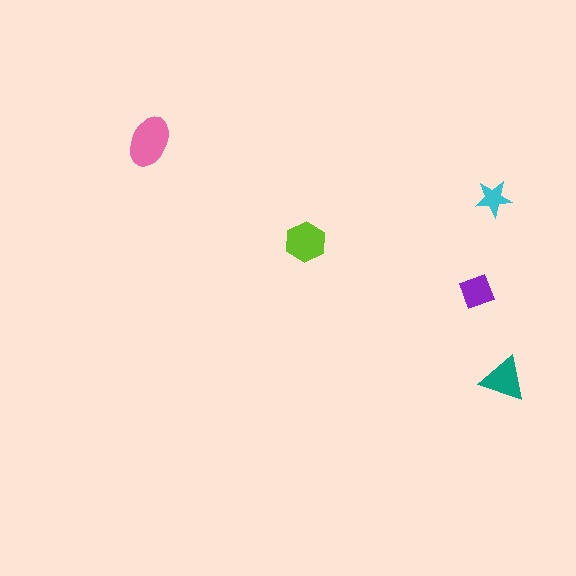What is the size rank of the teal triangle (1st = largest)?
3rd.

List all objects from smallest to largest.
The cyan star, the purple square, the teal triangle, the lime hexagon, the pink ellipse.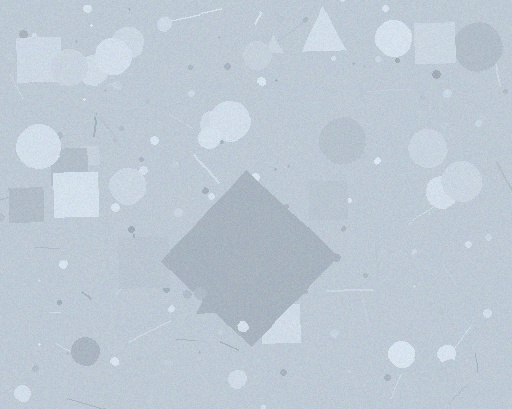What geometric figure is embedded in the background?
A diamond is embedded in the background.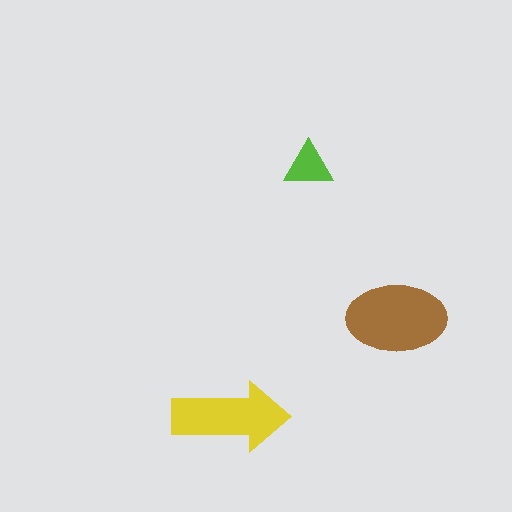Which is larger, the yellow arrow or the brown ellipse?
The brown ellipse.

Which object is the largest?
The brown ellipse.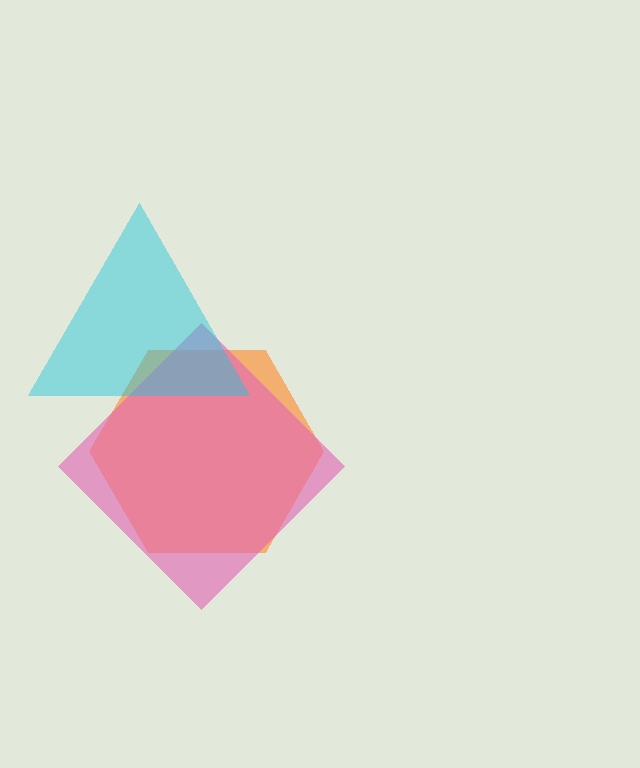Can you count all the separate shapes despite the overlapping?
Yes, there are 3 separate shapes.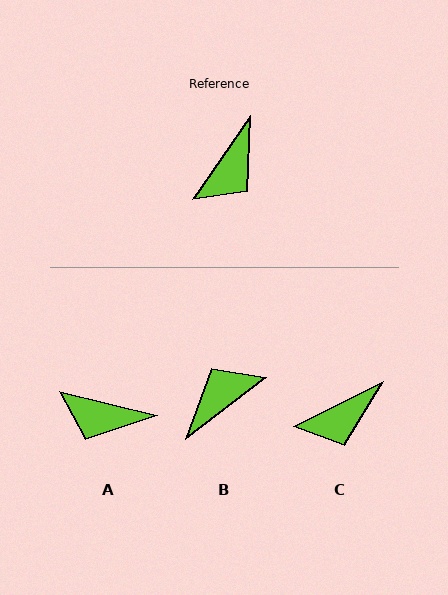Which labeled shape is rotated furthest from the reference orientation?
B, about 162 degrees away.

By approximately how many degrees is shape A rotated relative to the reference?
Approximately 70 degrees clockwise.